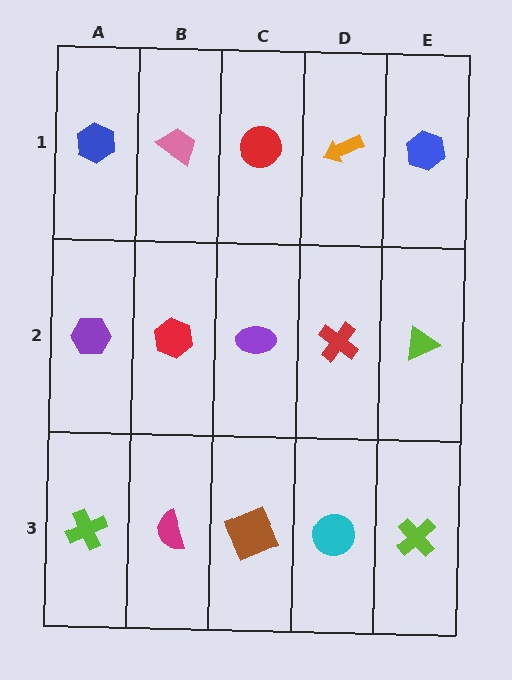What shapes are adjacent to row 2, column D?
An orange arrow (row 1, column D), a cyan circle (row 3, column D), a purple ellipse (row 2, column C), a lime triangle (row 2, column E).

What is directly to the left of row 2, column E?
A red cross.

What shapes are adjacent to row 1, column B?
A red hexagon (row 2, column B), a blue hexagon (row 1, column A), a red circle (row 1, column C).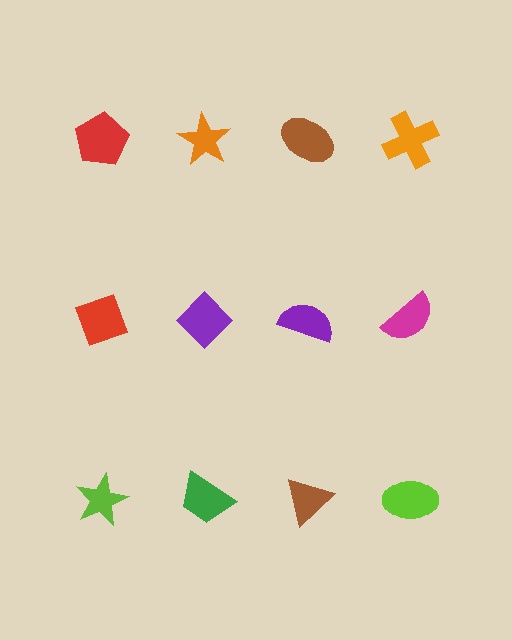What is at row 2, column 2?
A purple diamond.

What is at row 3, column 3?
A brown triangle.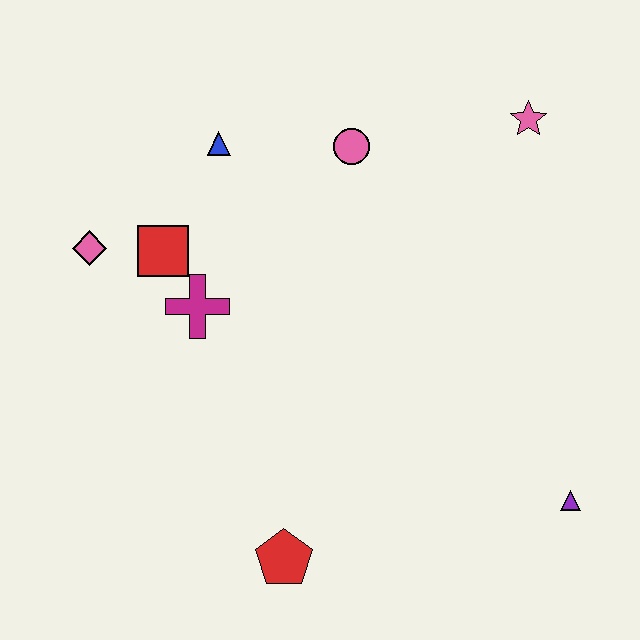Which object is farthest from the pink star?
The red pentagon is farthest from the pink star.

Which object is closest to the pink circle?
The blue triangle is closest to the pink circle.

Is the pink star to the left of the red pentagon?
No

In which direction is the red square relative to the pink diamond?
The red square is to the right of the pink diamond.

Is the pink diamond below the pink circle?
Yes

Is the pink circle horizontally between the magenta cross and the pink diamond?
No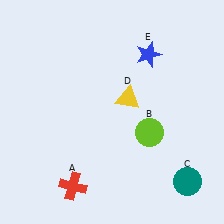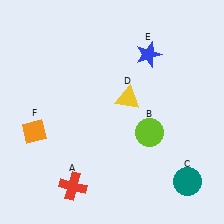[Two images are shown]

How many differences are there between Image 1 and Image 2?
There is 1 difference between the two images.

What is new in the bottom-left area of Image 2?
An orange diamond (F) was added in the bottom-left area of Image 2.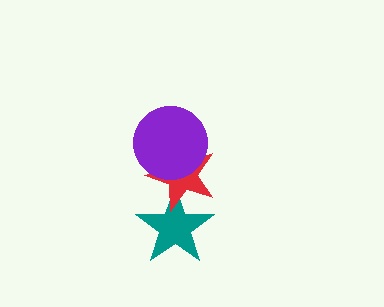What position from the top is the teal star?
The teal star is 3rd from the top.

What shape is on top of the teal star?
The red star is on top of the teal star.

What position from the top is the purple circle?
The purple circle is 1st from the top.